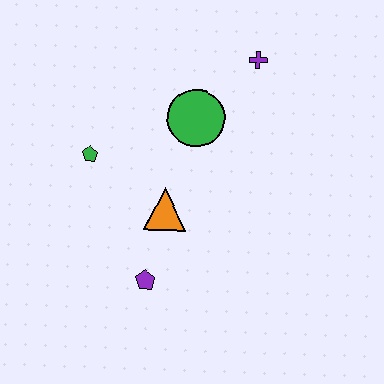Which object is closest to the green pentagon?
The orange triangle is closest to the green pentagon.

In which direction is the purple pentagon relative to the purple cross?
The purple pentagon is below the purple cross.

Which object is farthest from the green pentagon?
The purple cross is farthest from the green pentagon.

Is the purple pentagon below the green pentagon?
Yes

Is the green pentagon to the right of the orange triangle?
No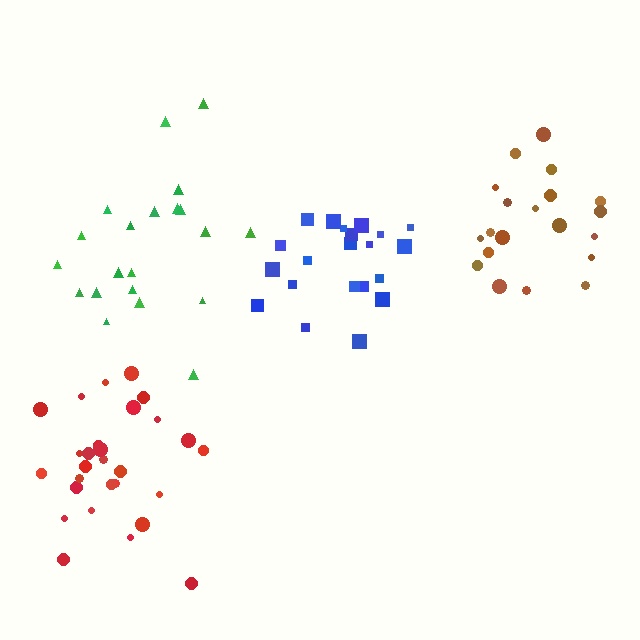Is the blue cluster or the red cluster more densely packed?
Blue.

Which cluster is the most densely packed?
Blue.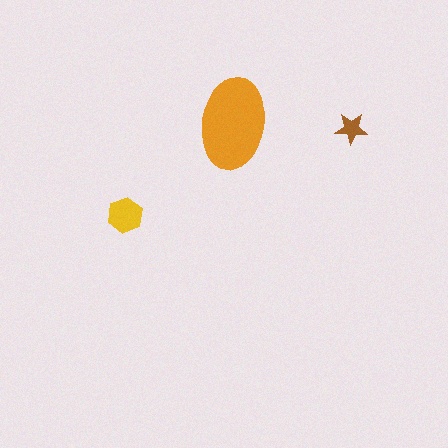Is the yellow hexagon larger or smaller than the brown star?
Larger.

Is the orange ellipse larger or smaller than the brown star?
Larger.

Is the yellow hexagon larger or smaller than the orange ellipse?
Smaller.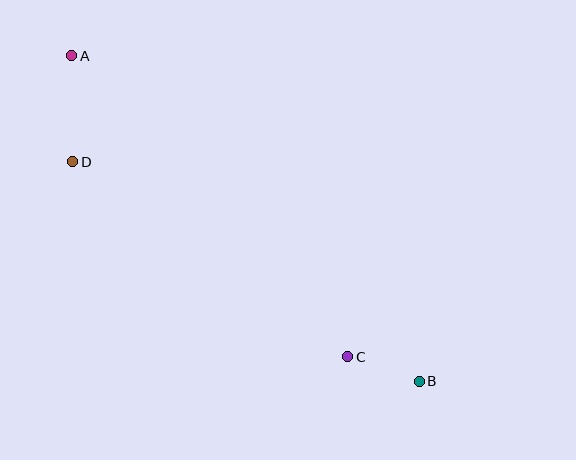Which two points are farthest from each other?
Points A and B are farthest from each other.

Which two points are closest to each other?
Points B and C are closest to each other.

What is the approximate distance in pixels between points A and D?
The distance between A and D is approximately 106 pixels.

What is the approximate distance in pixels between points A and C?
The distance between A and C is approximately 409 pixels.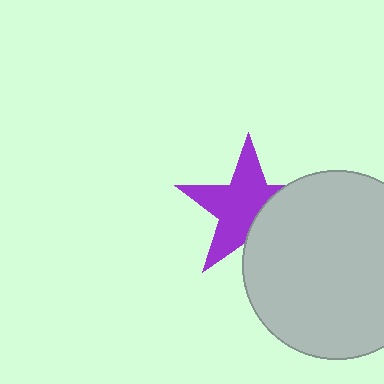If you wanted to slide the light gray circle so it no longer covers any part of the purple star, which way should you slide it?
Slide it right — that is the most direct way to separate the two shapes.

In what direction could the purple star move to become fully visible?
The purple star could move left. That would shift it out from behind the light gray circle entirely.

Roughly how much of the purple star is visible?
Most of it is visible (roughly 66%).